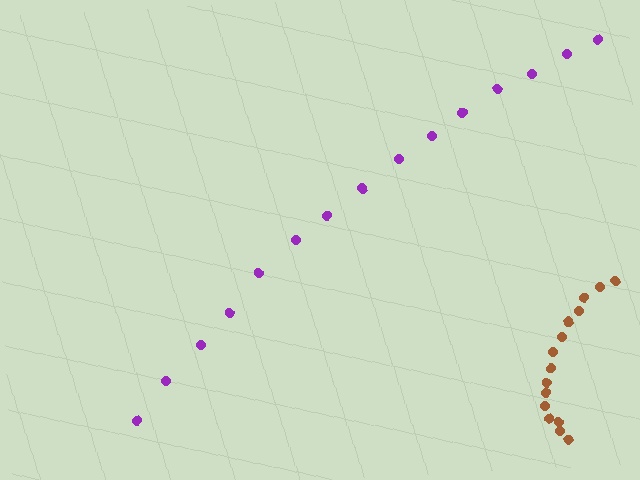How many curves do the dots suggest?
There are 2 distinct paths.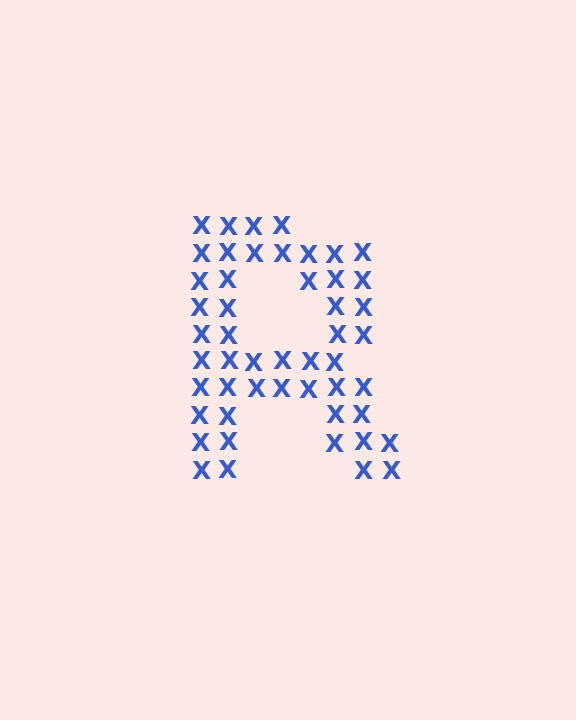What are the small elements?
The small elements are letter X's.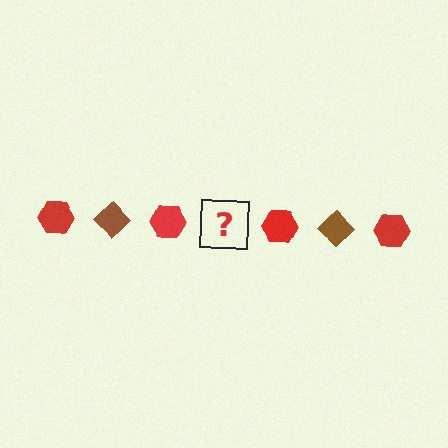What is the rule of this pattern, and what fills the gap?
The rule is that the pattern alternates between red hexagon and brown diamond. The gap should be filled with a brown diamond.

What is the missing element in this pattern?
The missing element is a brown diamond.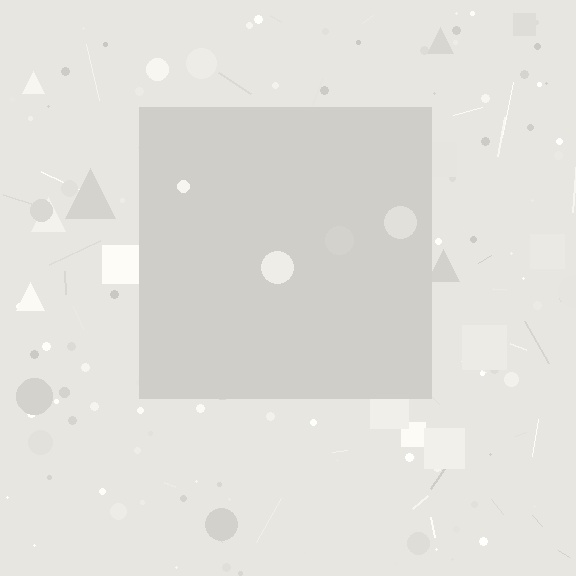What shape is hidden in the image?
A square is hidden in the image.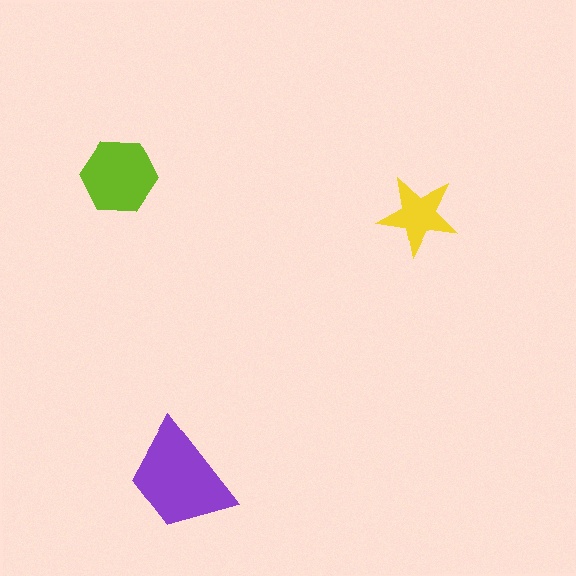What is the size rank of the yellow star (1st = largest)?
3rd.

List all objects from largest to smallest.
The purple trapezoid, the lime hexagon, the yellow star.